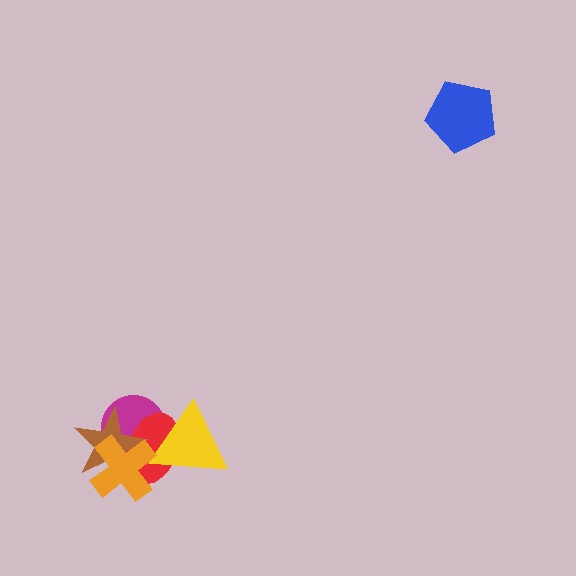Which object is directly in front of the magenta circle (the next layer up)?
The red ellipse is directly in front of the magenta circle.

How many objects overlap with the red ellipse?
4 objects overlap with the red ellipse.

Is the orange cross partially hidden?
No, no other shape covers it.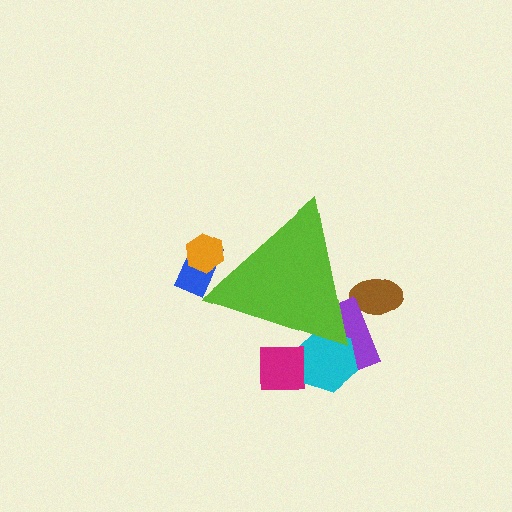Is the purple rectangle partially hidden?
Yes, the purple rectangle is partially hidden behind the lime triangle.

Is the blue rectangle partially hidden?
Yes, the blue rectangle is partially hidden behind the lime triangle.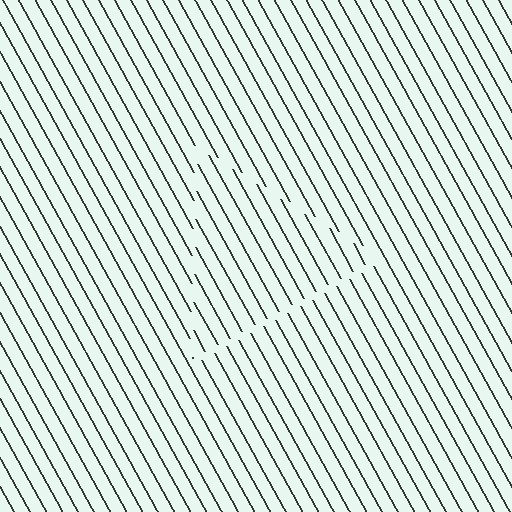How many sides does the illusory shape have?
3 sides — the line-ends trace a triangle.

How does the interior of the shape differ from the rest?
The interior of the shape contains the same grating, shifted by half a period — the contour is defined by the phase discontinuity where line-ends from the inner and outer gratings abut.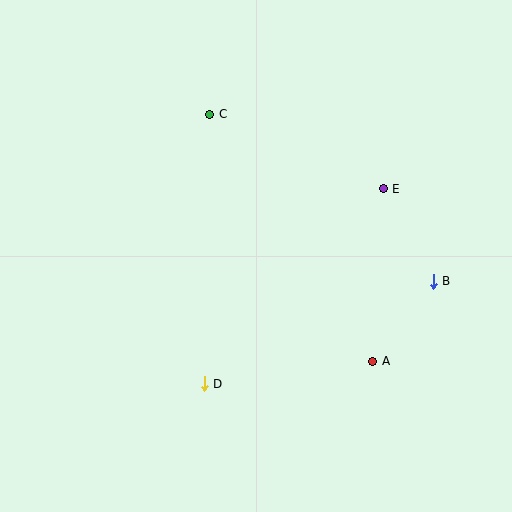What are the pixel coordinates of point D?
Point D is at (204, 384).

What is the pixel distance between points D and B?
The distance between D and B is 251 pixels.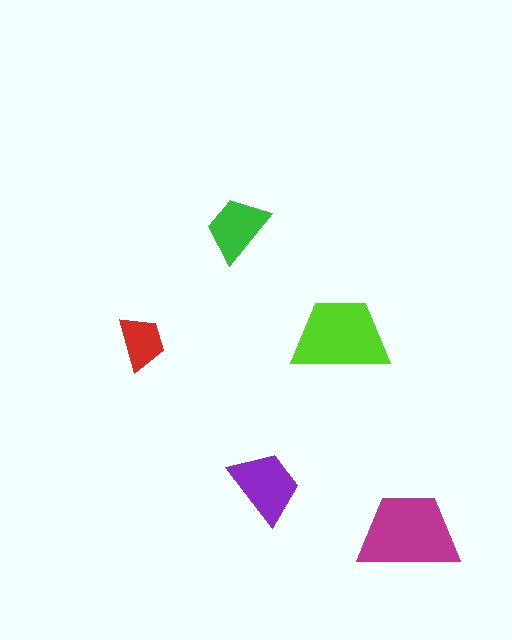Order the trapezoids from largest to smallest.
the magenta one, the lime one, the purple one, the green one, the red one.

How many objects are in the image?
There are 5 objects in the image.